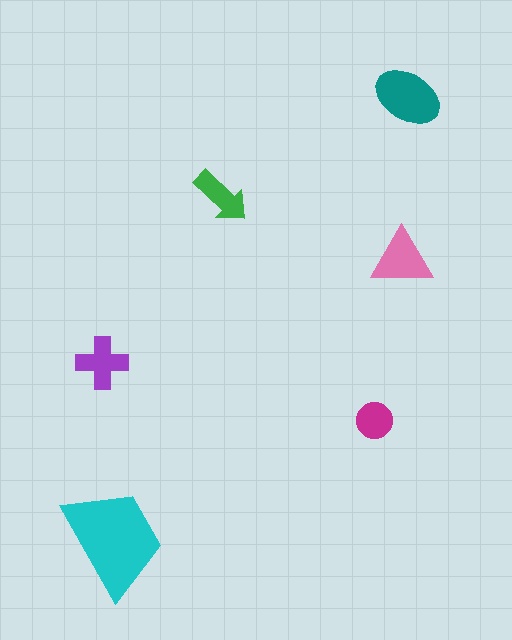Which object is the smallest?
The magenta circle.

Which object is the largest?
The cyan trapezoid.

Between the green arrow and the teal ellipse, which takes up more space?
The teal ellipse.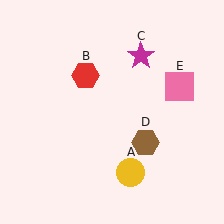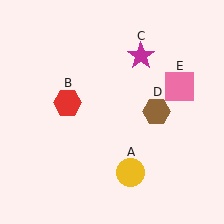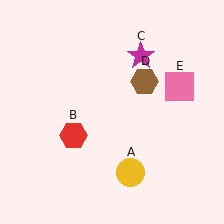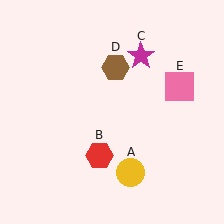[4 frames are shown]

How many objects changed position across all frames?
2 objects changed position: red hexagon (object B), brown hexagon (object D).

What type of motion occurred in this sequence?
The red hexagon (object B), brown hexagon (object D) rotated counterclockwise around the center of the scene.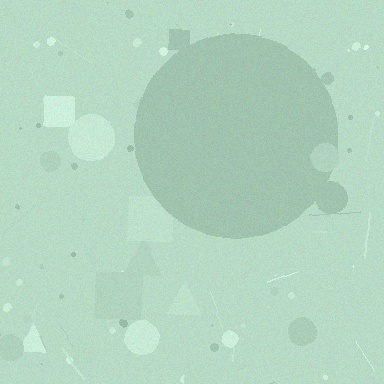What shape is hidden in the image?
A circle is hidden in the image.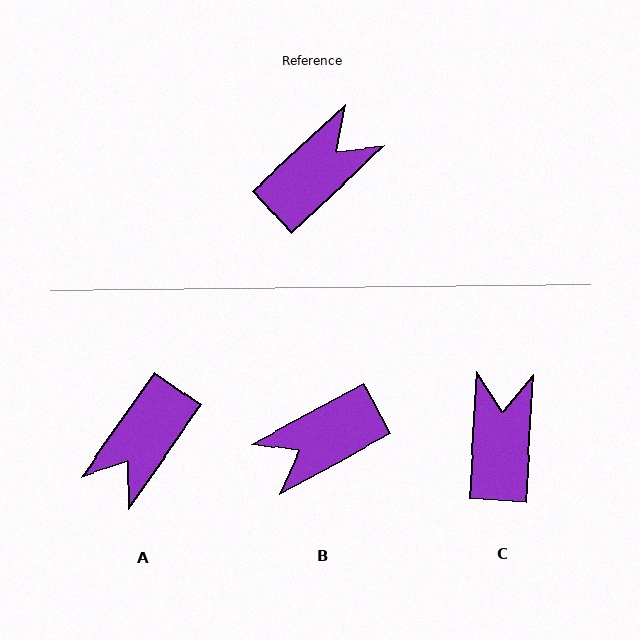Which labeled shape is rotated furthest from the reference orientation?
A, about 168 degrees away.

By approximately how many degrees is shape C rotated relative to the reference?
Approximately 44 degrees counter-clockwise.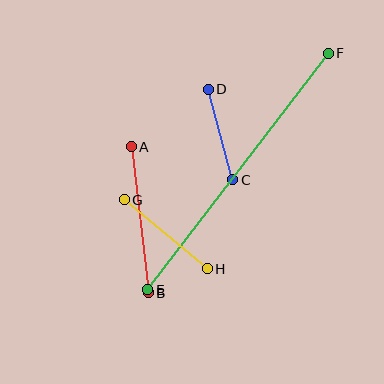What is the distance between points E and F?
The distance is approximately 298 pixels.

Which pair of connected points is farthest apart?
Points E and F are farthest apart.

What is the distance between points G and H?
The distance is approximately 108 pixels.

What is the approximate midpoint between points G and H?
The midpoint is at approximately (166, 234) pixels.